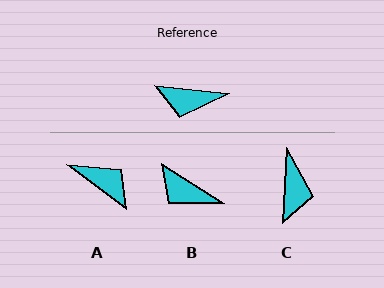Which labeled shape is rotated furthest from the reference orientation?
A, about 149 degrees away.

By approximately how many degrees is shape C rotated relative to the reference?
Approximately 94 degrees counter-clockwise.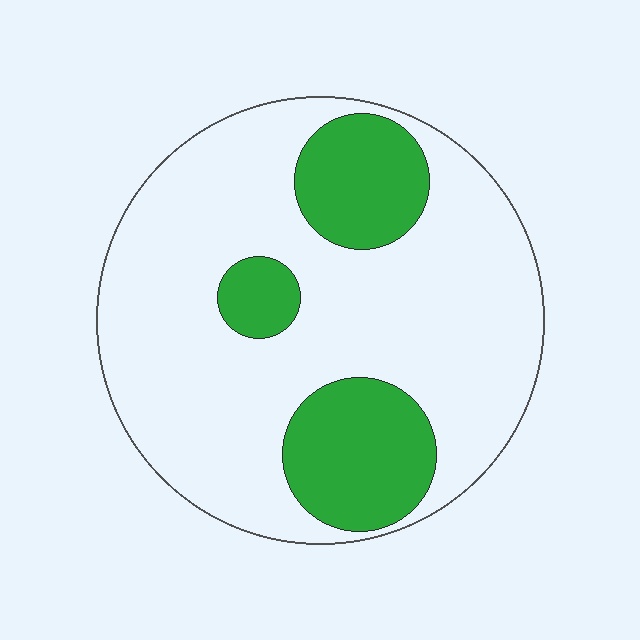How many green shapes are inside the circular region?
3.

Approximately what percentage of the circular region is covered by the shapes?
Approximately 25%.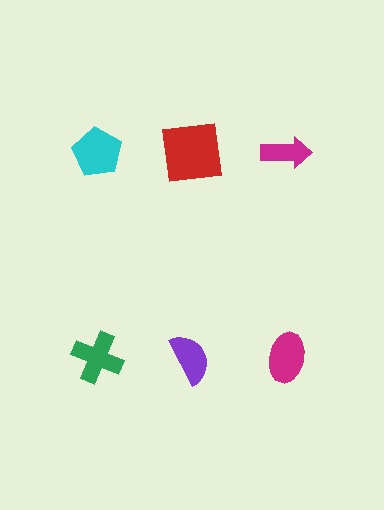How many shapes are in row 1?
3 shapes.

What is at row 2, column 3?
A magenta ellipse.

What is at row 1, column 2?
A red square.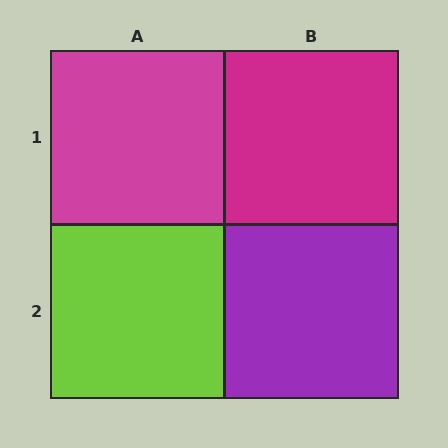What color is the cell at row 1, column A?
Magenta.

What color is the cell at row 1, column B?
Magenta.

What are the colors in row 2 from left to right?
Lime, purple.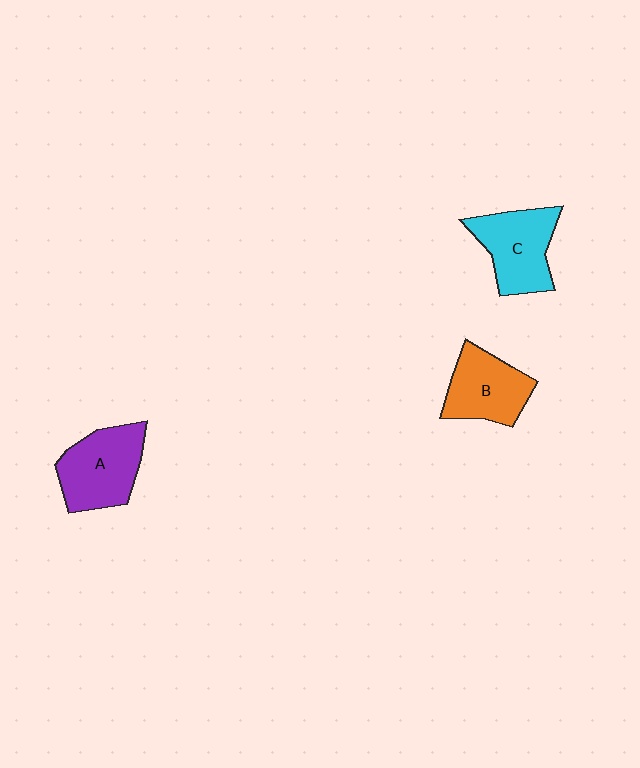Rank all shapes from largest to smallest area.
From largest to smallest: A (purple), C (cyan), B (orange).